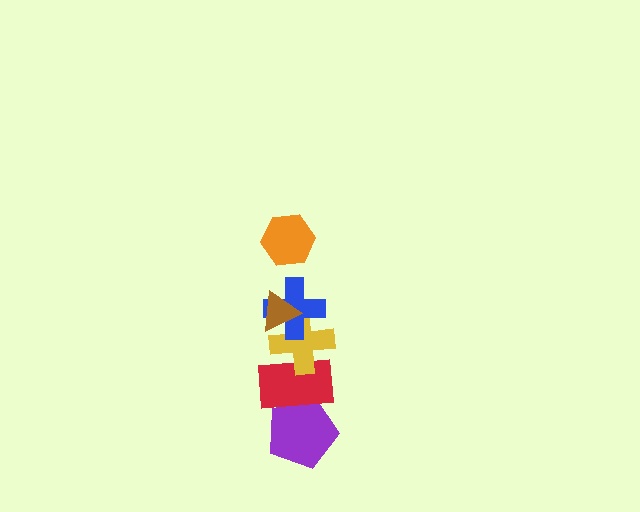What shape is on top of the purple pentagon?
The red rectangle is on top of the purple pentagon.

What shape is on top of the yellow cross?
The blue cross is on top of the yellow cross.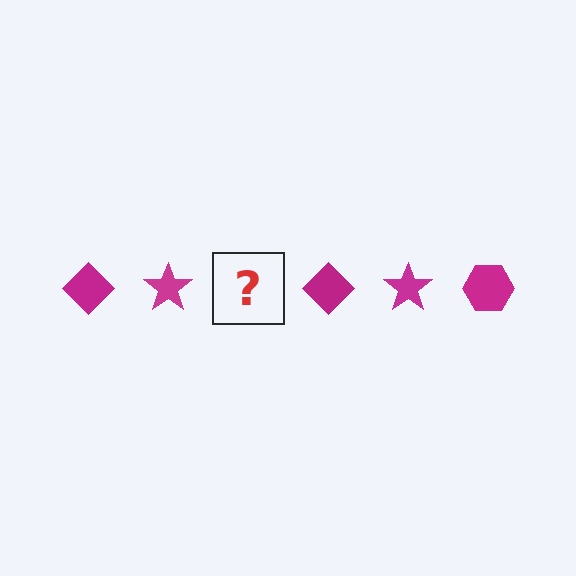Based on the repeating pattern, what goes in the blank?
The blank should be a magenta hexagon.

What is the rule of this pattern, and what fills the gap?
The rule is that the pattern cycles through diamond, star, hexagon shapes in magenta. The gap should be filled with a magenta hexagon.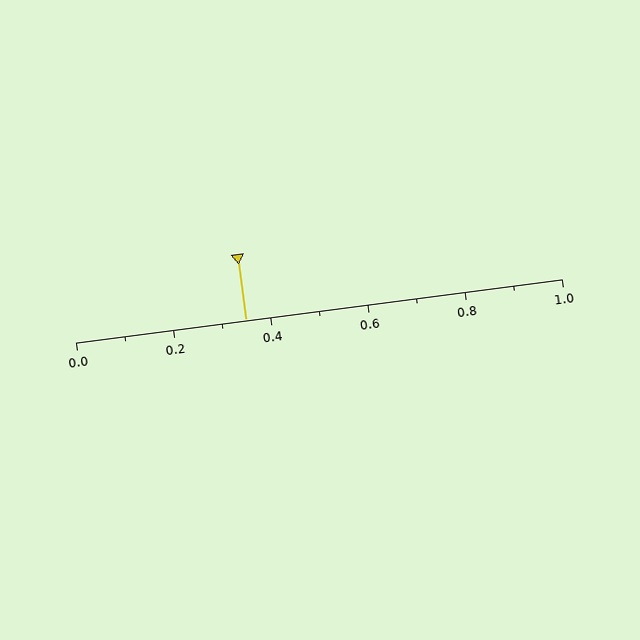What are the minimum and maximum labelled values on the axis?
The axis runs from 0.0 to 1.0.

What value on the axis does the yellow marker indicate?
The marker indicates approximately 0.35.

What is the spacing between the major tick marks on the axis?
The major ticks are spaced 0.2 apart.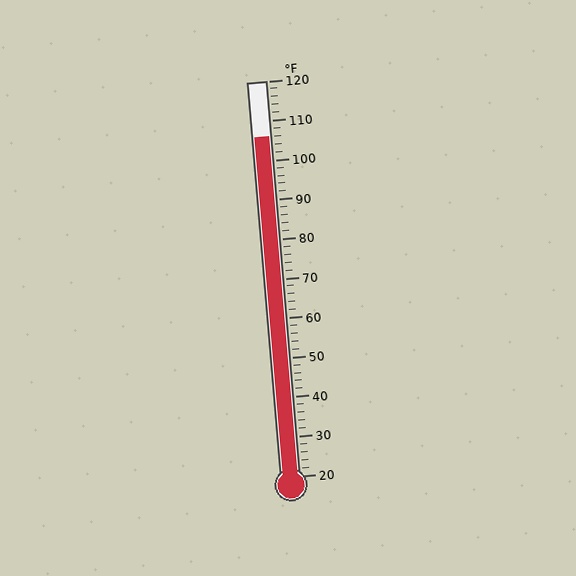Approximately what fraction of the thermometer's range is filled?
The thermometer is filled to approximately 85% of its range.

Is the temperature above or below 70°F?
The temperature is above 70°F.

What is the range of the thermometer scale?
The thermometer scale ranges from 20°F to 120°F.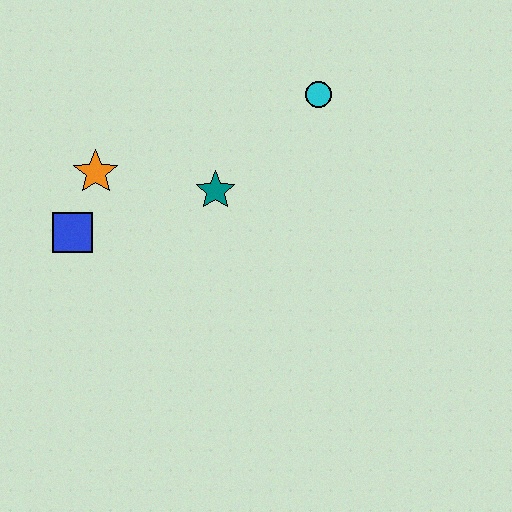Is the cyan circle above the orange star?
Yes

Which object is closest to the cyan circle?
The teal star is closest to the cyan circle.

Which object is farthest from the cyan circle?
The blue square is farthest from the cyan circle.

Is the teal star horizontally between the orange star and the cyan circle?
Yes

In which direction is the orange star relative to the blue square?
The orange star is above the blue square.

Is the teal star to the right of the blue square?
Yes